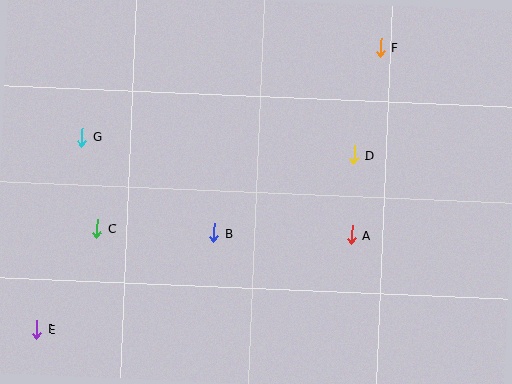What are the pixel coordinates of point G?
Point G is at (82, 137).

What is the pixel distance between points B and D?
The distance between B and D is 161 pixels.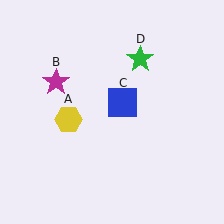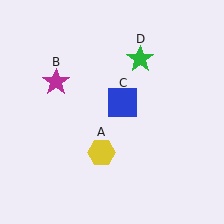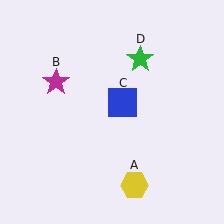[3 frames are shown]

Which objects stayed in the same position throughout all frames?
Magenta star (object B) and blue square (object C) and green star (object D) remained stationary.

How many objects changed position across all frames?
1 object changed position: yellow hexagon (object A).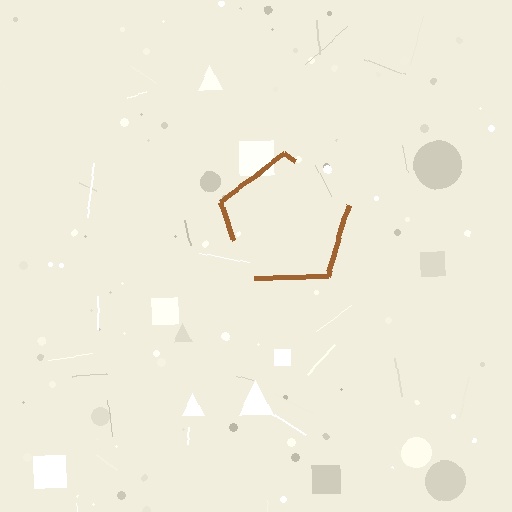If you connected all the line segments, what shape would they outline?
They would outline a pentagon.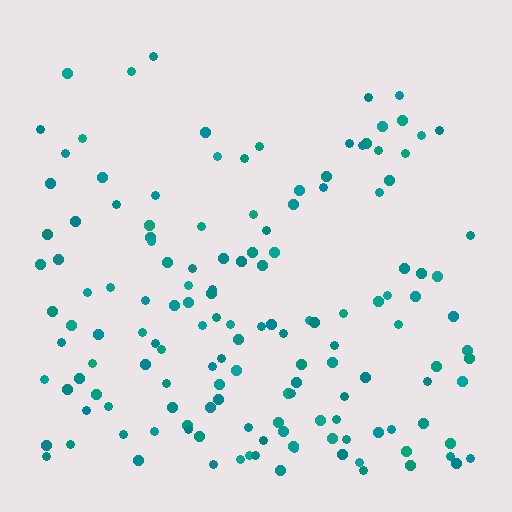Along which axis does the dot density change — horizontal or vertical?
Vertical.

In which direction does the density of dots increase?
From top to bottom, with the bottom side densest.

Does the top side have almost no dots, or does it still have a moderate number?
Still a moderate number, just noticeably fewer than the bottom.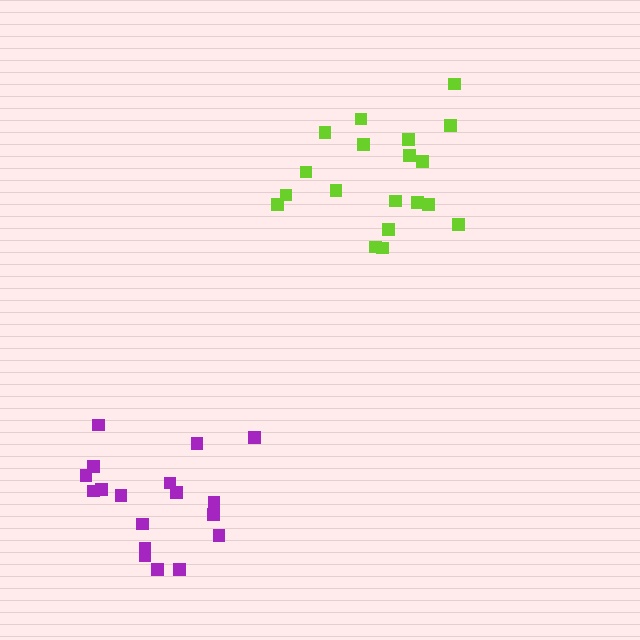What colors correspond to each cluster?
The clusters are colored: lime, purple.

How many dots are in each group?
Group 1: 19 dots, Group 2: 18 dots (37 total).